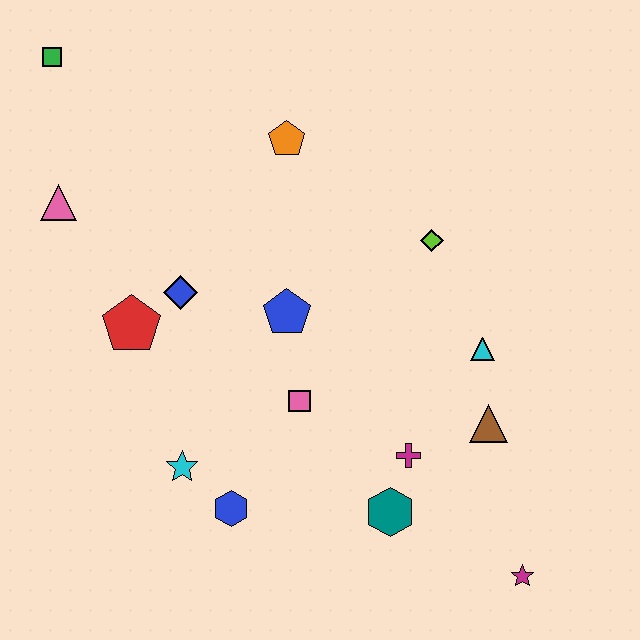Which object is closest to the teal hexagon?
The magenta cross is closest to the teal hexagon.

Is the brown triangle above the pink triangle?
No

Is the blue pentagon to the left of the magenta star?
Yes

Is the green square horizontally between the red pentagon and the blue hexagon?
No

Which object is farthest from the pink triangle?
The magenta star is farthest from the pink triangle.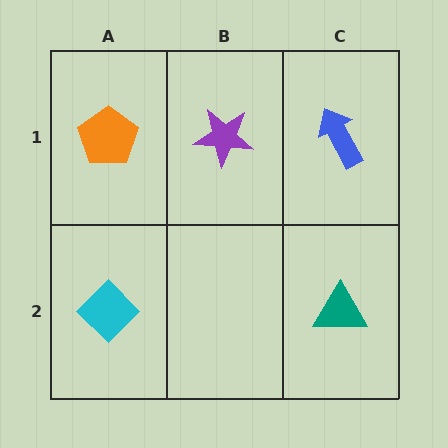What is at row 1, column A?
An orange pentagon.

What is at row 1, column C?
A blue arrow.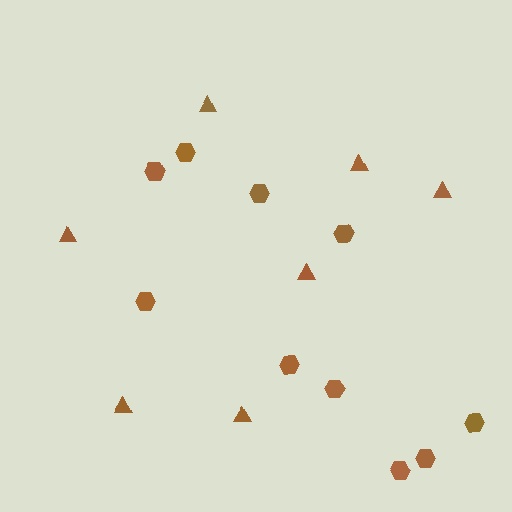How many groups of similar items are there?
There are 2 groups: one group of triangles (7) and one group of hexagons (10).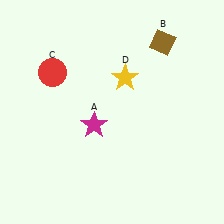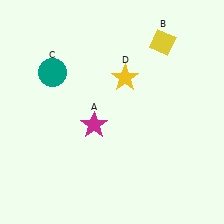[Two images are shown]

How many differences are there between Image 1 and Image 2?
There are 2 differences between the two images.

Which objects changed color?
B changed from brown to yellow. C changed from red to teal.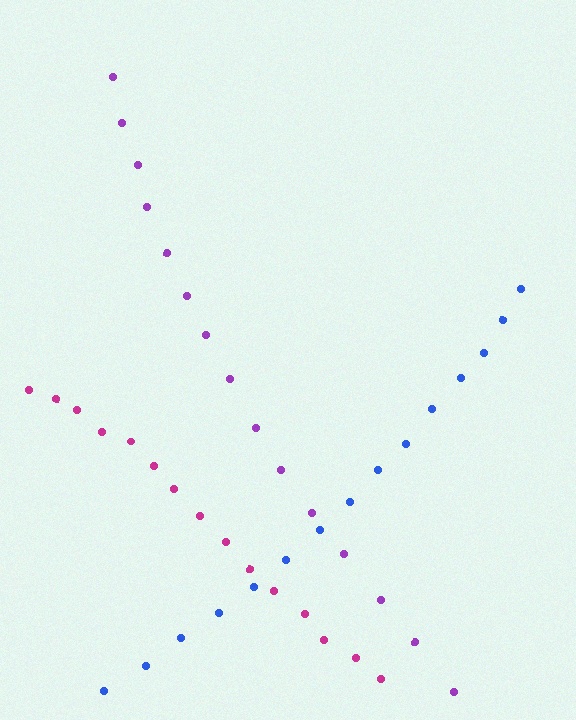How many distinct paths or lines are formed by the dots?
There are 3 distinct paths.